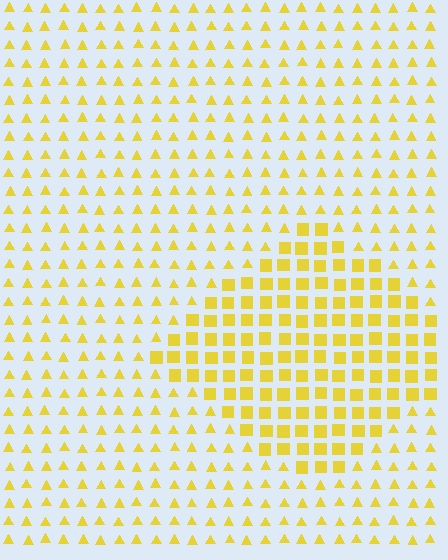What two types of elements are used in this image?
The image uses squares inside the diamond region and triangles outside it.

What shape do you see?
I see a diamond.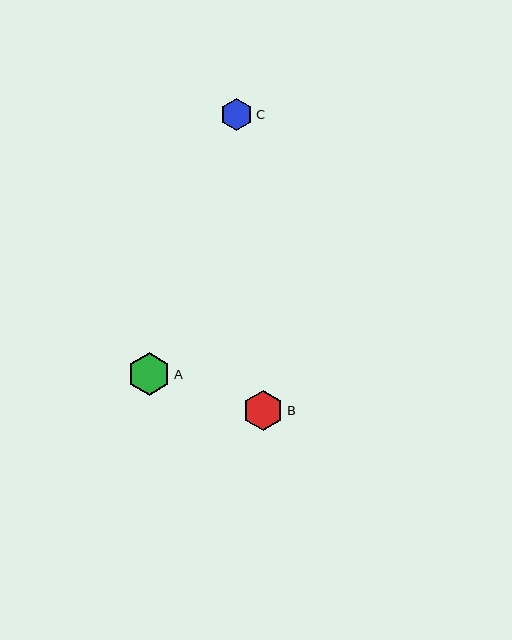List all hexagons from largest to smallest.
From largest to smallest: A, B, C.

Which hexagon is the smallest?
Hexagon C is the smallest with a size of approximately 33 pixels.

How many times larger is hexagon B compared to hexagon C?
Hexagon B is approximately 1.2 times the size of hexagon C.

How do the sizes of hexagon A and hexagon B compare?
Hexagon A and hexagon B are approximately the same size.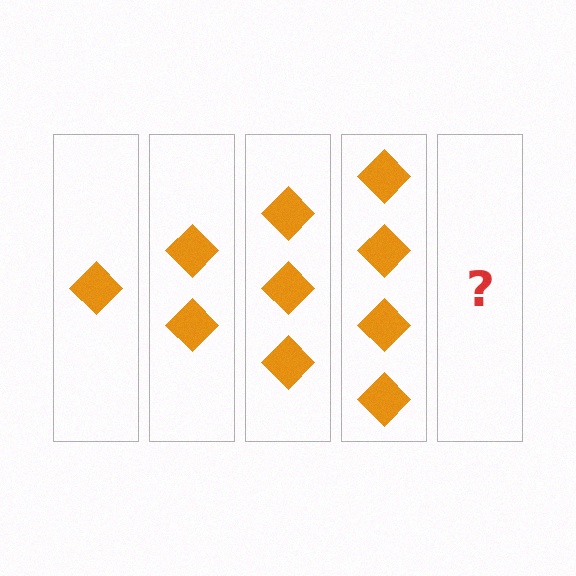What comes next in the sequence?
The next element should be 5 diamonds.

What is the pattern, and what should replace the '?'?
The pattern is that each step adds one more diamond. The '?' should be 5 diamonds.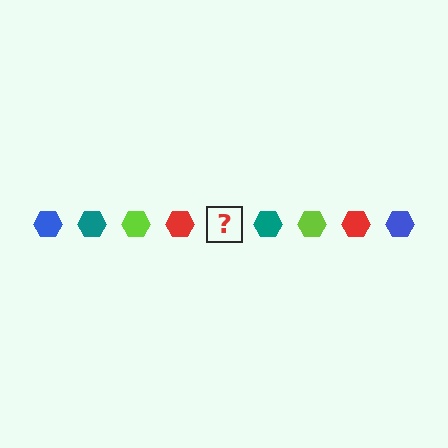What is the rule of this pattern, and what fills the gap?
The rule is that the pattern cycles through blue, teal, lime, red hexagons. The gap should be filled with a blue hexagon.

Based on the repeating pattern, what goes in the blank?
The blank should be a blue hexagon.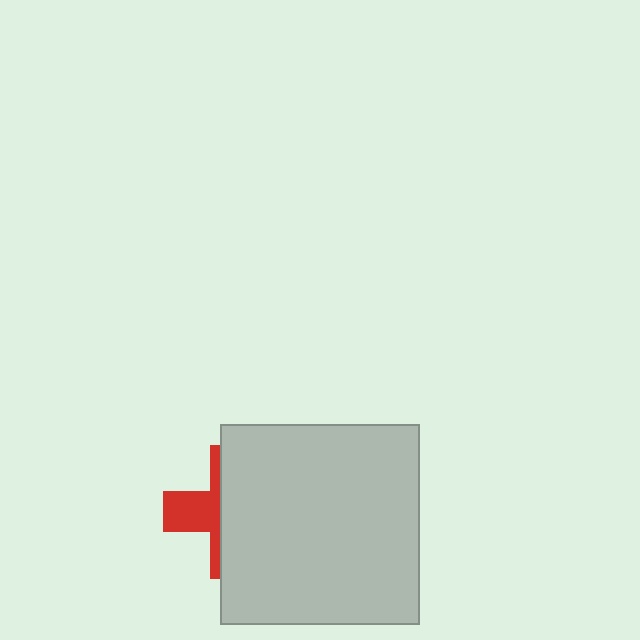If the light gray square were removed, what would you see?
You would see the complete red cross.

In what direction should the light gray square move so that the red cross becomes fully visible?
The light gray square should move right. That is the shortest direction to clear the overlap and leave the red cross fully visible.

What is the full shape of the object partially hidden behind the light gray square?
The partially hidden object is a red cross.